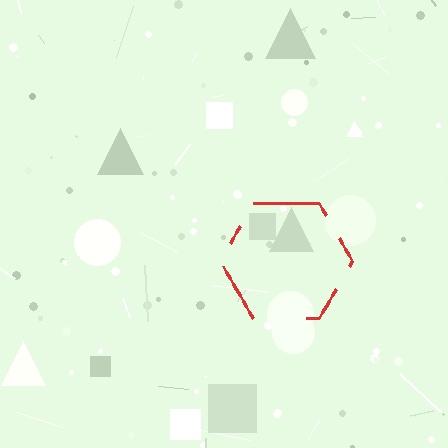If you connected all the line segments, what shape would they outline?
They would outline a hexagon.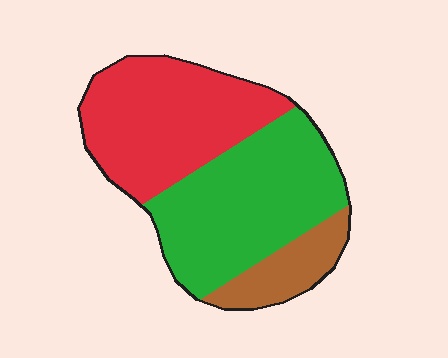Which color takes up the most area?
Green, at roughly 45%.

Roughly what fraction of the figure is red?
Red takes up about two fifths (2/5) of the figure.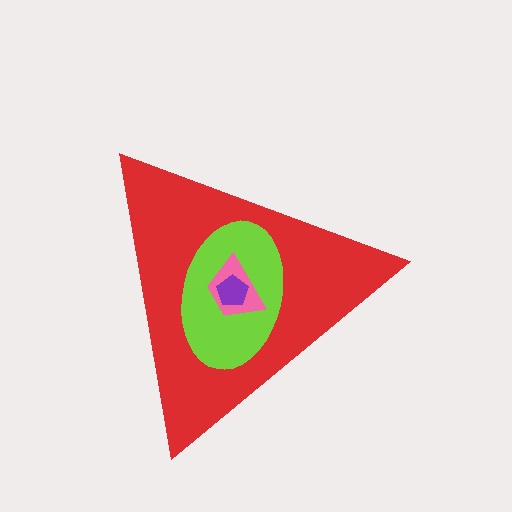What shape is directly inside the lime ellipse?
The pink trapezoid.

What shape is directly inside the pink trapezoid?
The purple pentagon.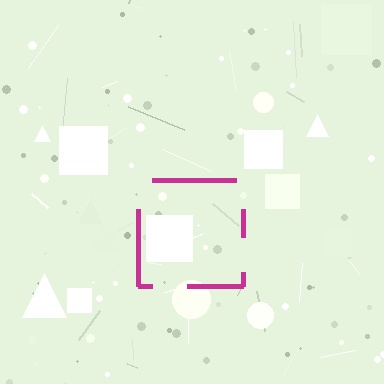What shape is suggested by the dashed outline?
The dashed outline suggests a square.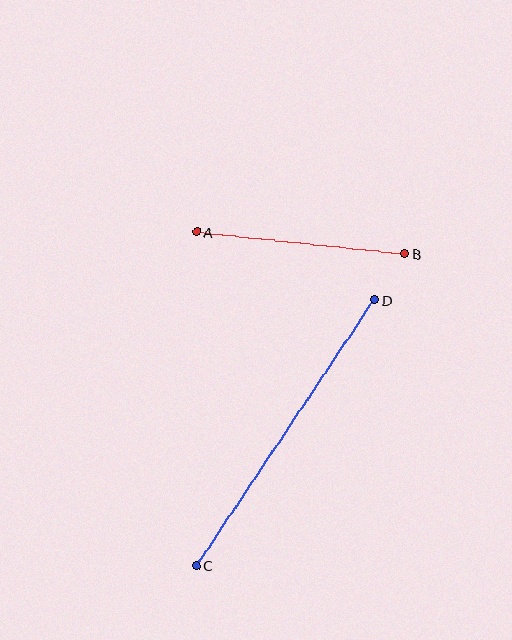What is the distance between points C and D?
The distance is approximately 320 pixels.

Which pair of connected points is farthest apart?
Points C and D are farthest apart.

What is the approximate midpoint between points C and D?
The midpoint is at approximately (285, 433) pixels.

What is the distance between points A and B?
The distance is approximately 209 pixels.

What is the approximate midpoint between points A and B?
The midpoint is at approximately (301, 243) pixels.